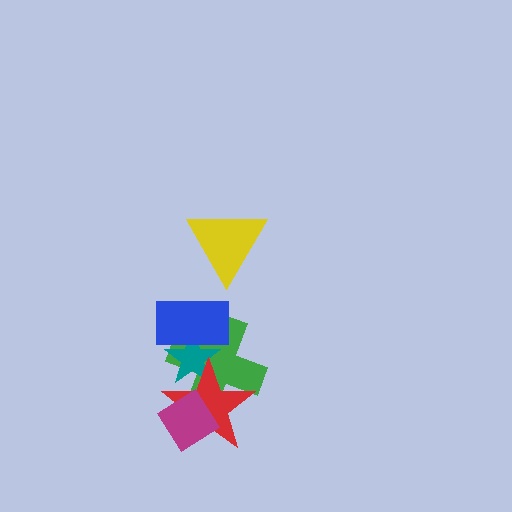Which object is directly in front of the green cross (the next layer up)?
The teal star is directly in front of the green cross.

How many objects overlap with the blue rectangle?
2 objects overlap with the blue rectangle.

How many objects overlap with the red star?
3 objects overlap with the red star.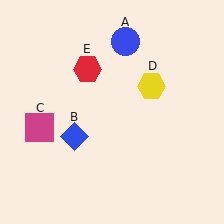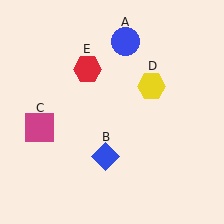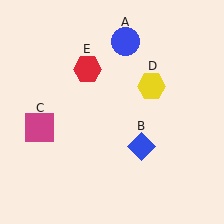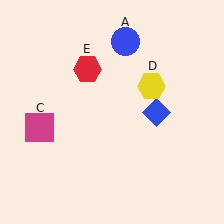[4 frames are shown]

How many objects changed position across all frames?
1 object changed position: blue diamond (object B).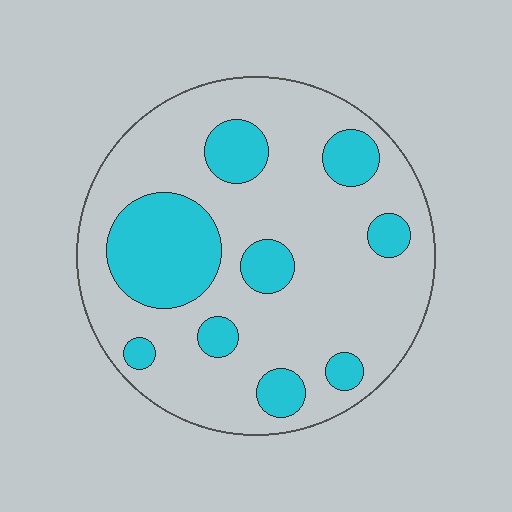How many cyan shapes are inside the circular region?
9.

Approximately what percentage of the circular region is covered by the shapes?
Approximately 25%.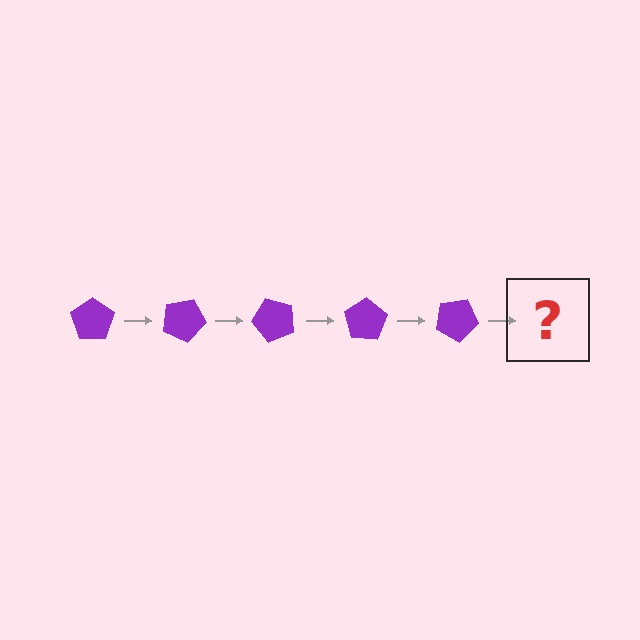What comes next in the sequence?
The next element should be a purple pentagon rotated 125 degrees.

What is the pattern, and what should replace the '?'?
The pattern is that the pentagon rotates 25 degrees each step. The '?' should be a purple pentagon rotated 125 degrees.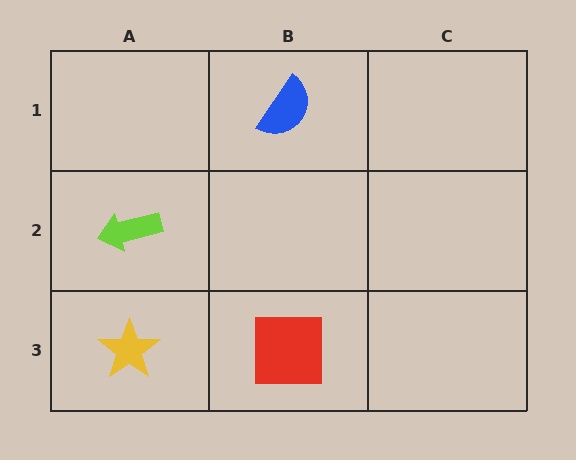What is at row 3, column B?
A red square.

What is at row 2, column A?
A lime arrow.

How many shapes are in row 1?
1 shape.